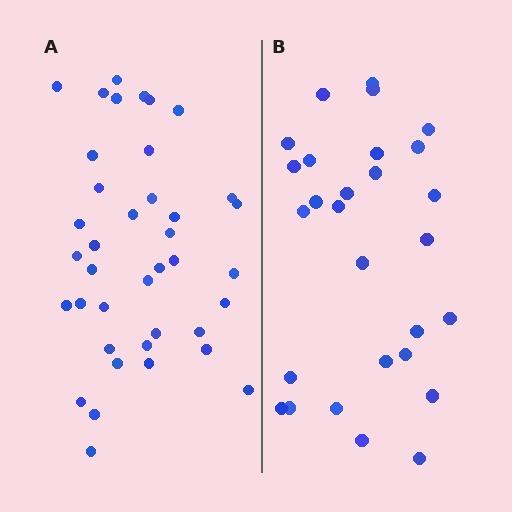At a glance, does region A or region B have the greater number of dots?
Region A (the left region) has more dots.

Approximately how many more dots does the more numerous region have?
Region A has roughly 12 or so more dots than region B.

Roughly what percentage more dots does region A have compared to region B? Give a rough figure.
About 40% more.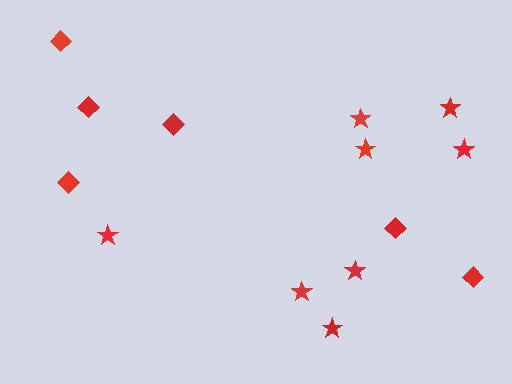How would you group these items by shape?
There are 2 groups: one group of diamonds (6) and one group of stars (8).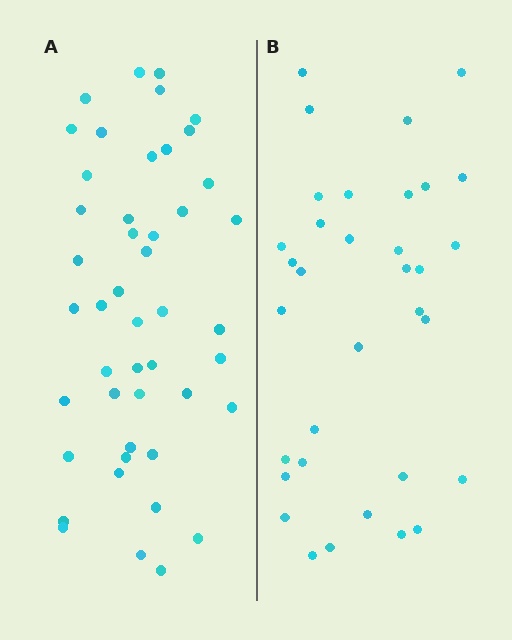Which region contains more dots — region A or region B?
Region A (the left region) has more dots.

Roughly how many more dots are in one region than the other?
Region A has roughly 12 or so more dots than region B.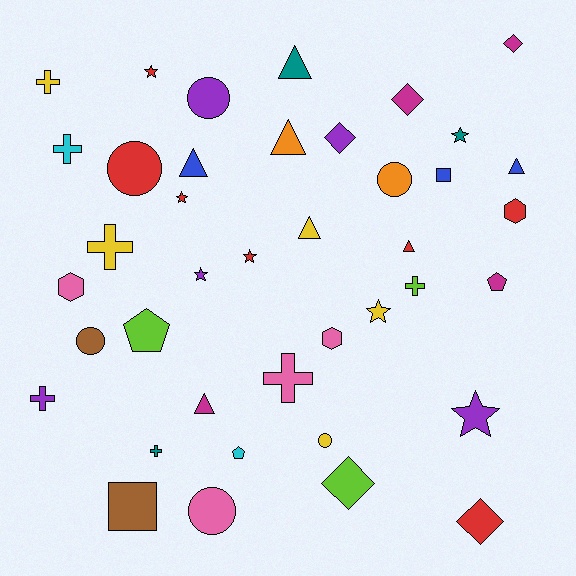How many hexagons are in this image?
There are 3 hexagons.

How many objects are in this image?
There are 40 objects.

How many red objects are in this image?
There are 7 red objects.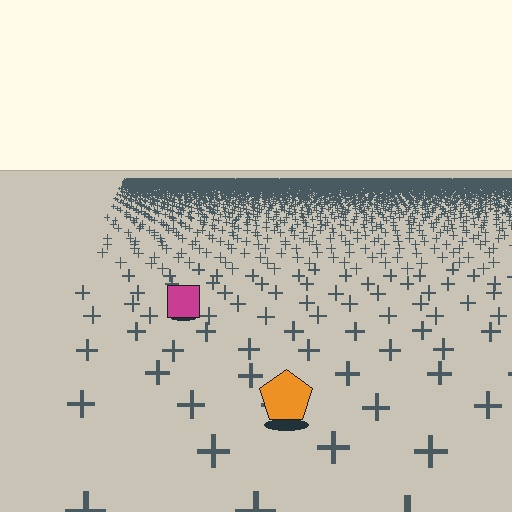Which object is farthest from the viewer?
The magenta square is farthest from the viewer. It appears smaller and the ground texture around it is denser.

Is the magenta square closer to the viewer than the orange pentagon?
No. The orange pentagon is closer — you can tell from the texture gradient: the ground texture is coarser near it.